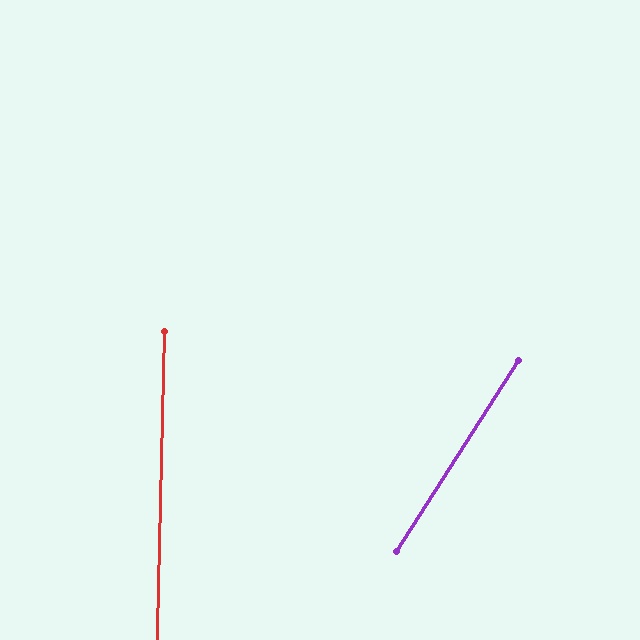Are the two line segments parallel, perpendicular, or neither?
Neither parallel nor perpendicular — they differ by about 31°.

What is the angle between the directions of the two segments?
Approximately 31 degrees.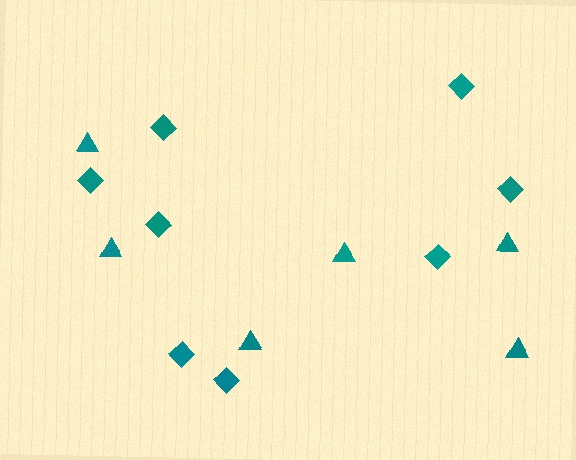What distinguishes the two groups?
There are 2 groups: one group of triangles (6) and one group of diamonds (8).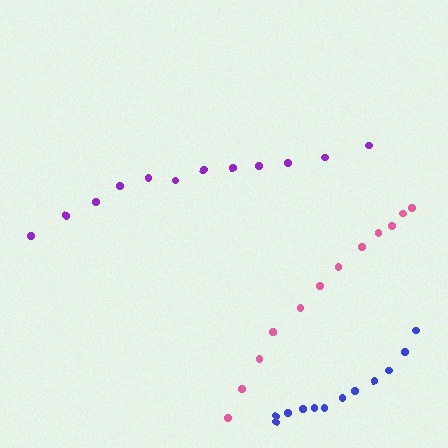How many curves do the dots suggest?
There are 3 distinct paths.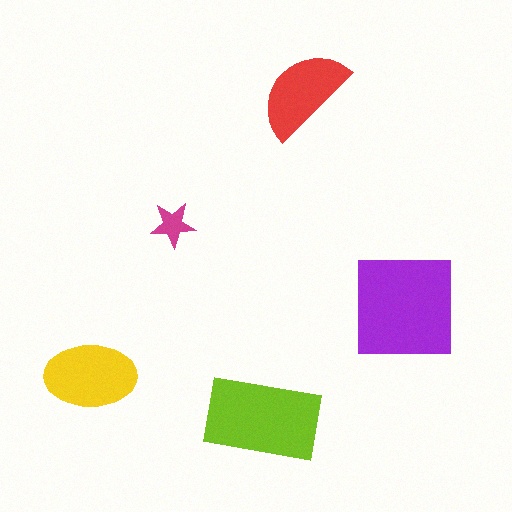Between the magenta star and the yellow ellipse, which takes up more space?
The yellow ellipse.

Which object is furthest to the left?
The yellow ellipse is leftmost.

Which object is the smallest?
The magenta star.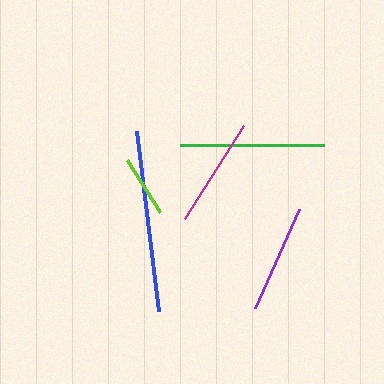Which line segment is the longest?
The blue line is the longest at approximately 181 pixels.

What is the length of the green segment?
The green segment is approximately 144 pixels long.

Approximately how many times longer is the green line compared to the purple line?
The green line is approximately 1.3 times the length of the purple line.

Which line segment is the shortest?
The lime line is the shortest at approximately 61 pixels.